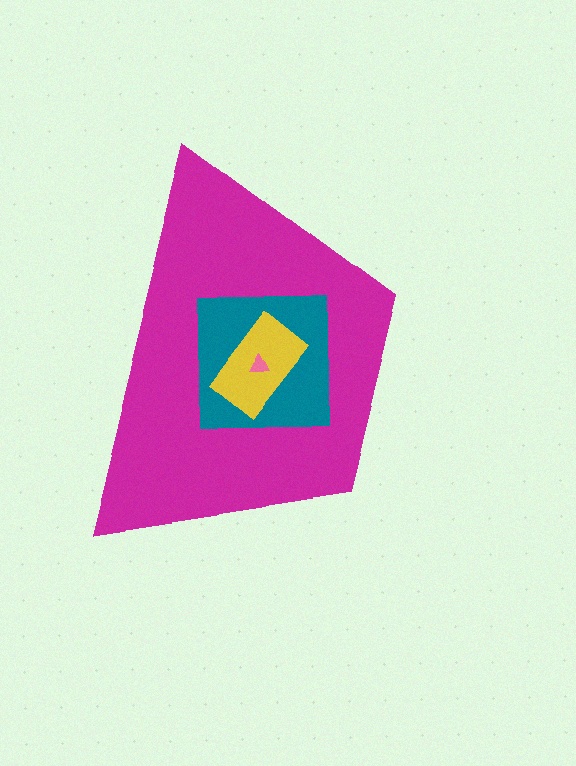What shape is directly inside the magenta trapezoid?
The teal square.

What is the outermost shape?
The magenta trapezoid.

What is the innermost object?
The pink triangle.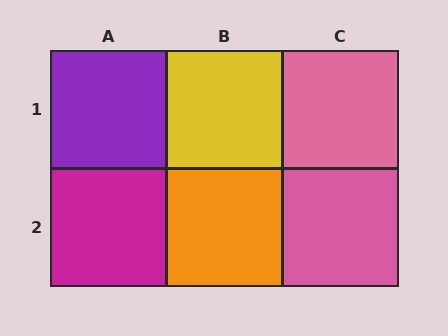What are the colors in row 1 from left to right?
Purple, yellow, pink.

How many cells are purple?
1 cell is purple.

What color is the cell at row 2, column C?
Pink.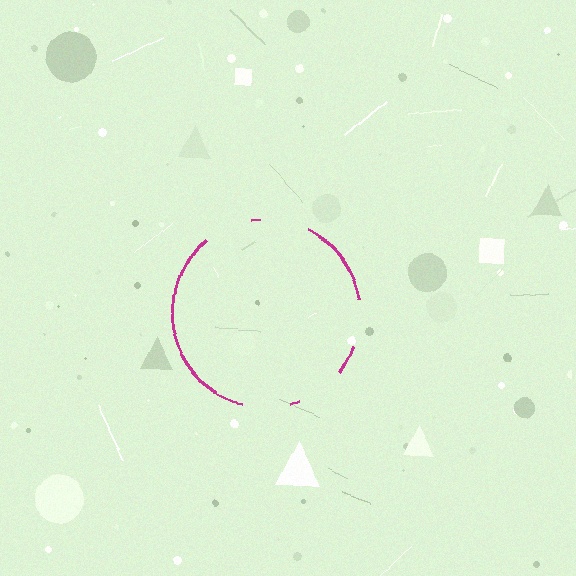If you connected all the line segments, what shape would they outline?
They would outline a circle.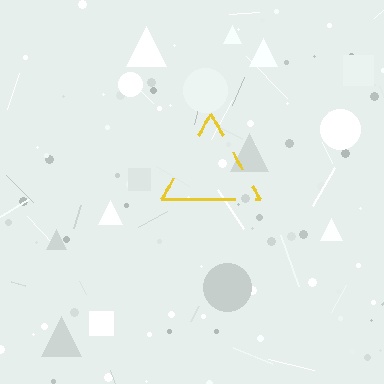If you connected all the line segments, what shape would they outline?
They would outline a triangle.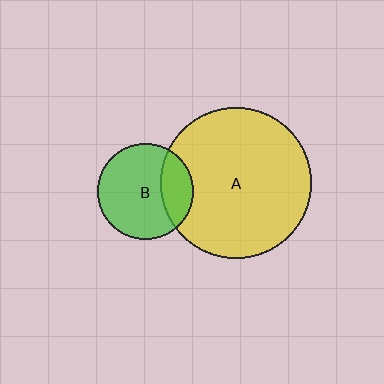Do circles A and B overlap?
Yes.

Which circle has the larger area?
Circle A (yellow).